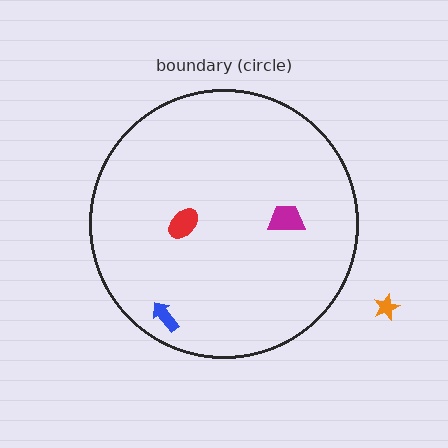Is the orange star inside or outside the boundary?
Outside.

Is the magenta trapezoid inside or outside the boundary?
Inside.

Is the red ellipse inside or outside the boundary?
Inside.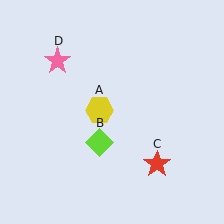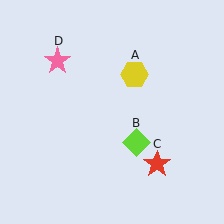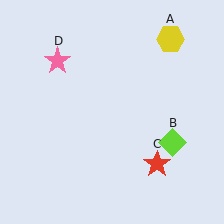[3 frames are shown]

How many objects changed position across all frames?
2 objects changed position: yellow hexagon (object A), lime diamond (object B).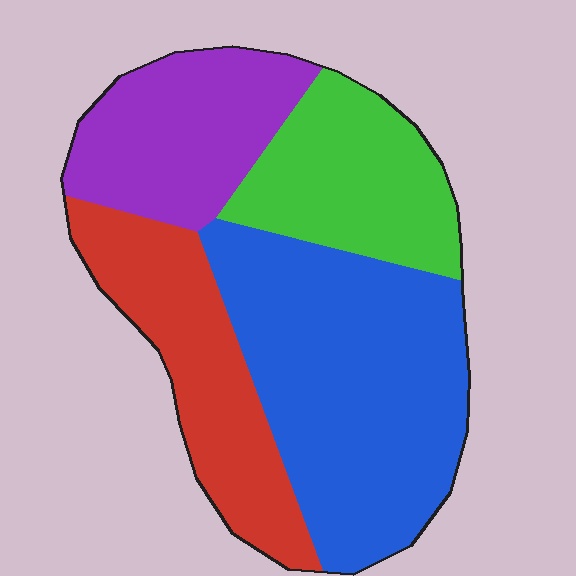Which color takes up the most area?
Blue, at roughly 40%.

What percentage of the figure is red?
Red covers 22% of the figure.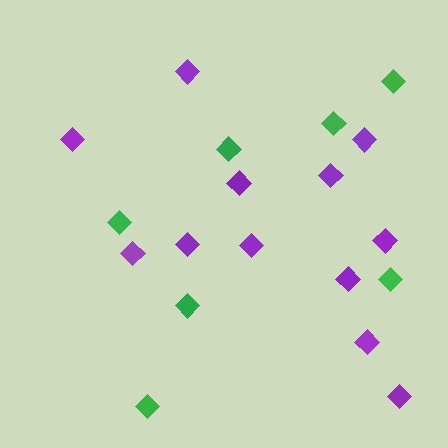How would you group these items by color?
There are 2 groups: one group of purple diamonds (12) and one group of green diamonds (7).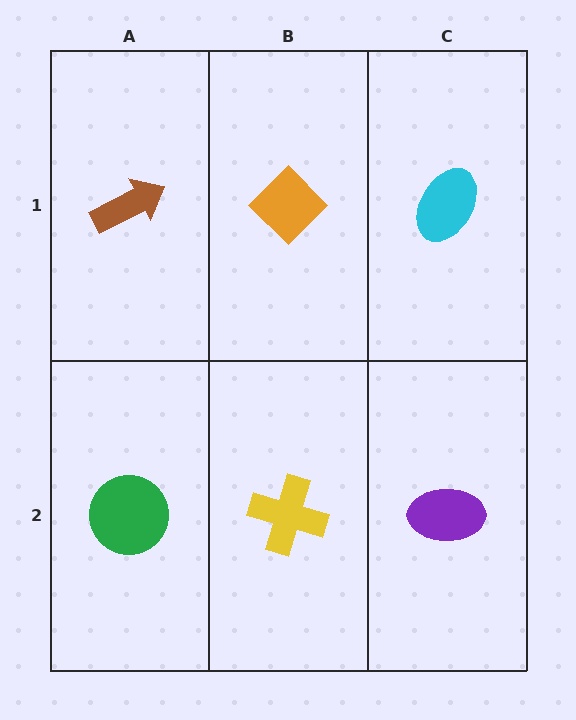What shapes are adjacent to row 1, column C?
A purple ellipse (row 2, column C), an orange diamond (row 1, column B).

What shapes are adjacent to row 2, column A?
A brown arrow (row 1, column A), a yellow cross (row 2, column B).